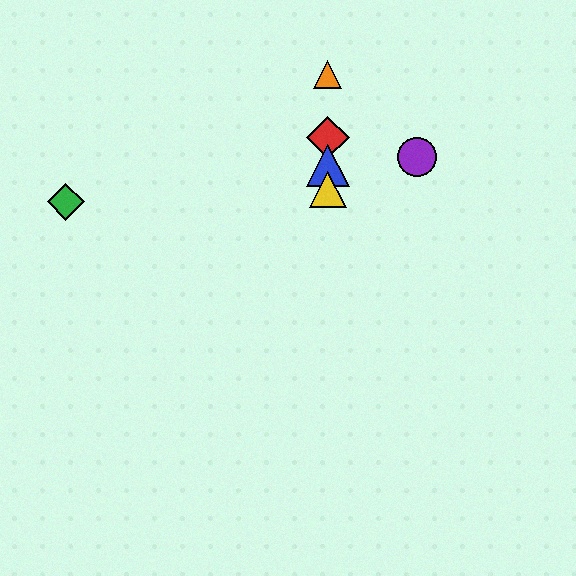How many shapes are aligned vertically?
4 shapes (the red diamond, the blue triangle, the yellow triangle, the orange triangle) are aligned vertically.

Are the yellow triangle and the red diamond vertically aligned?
Yes, both are at x≈328.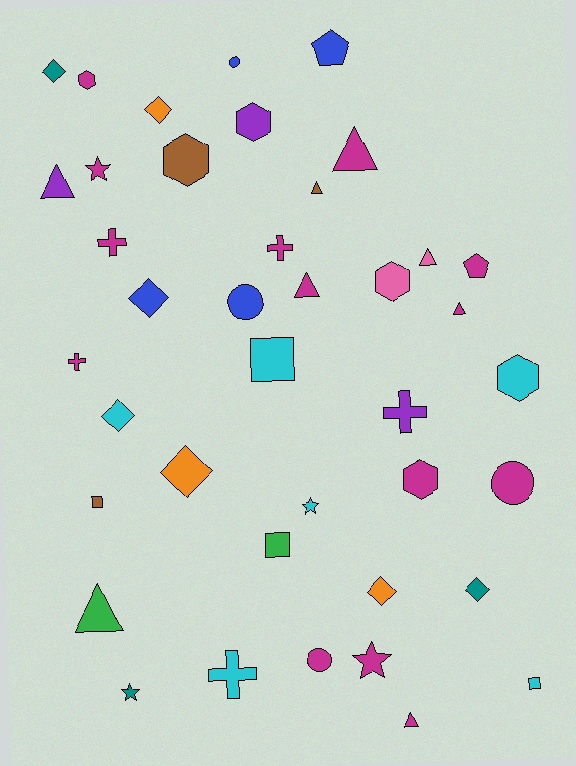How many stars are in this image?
There are 4 stars.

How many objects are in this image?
There are 40 objects.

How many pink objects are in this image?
There are 2 pink objects.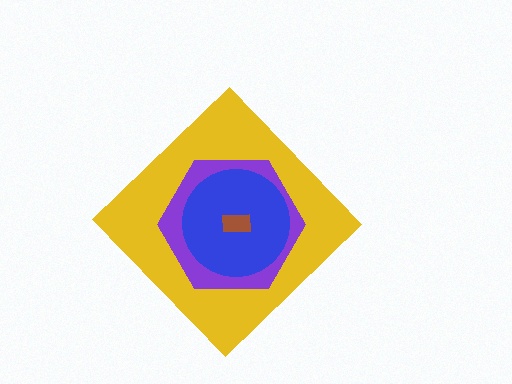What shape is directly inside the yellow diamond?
The purple hexagon.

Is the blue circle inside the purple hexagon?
Yes.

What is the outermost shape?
The yellow diamond.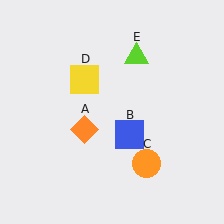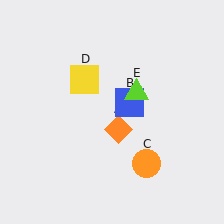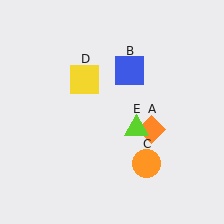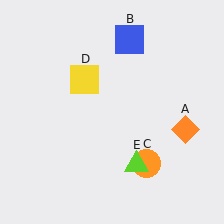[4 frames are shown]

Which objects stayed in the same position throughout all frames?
Orange circle (object C) and yellow square (object D) remained stationary.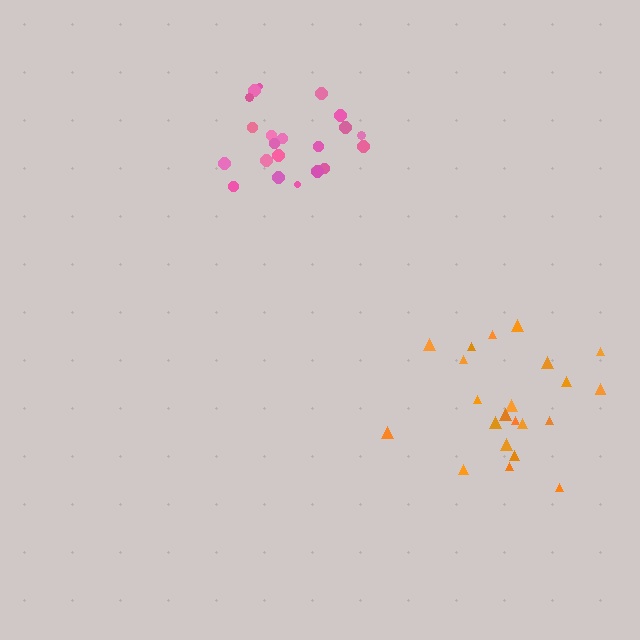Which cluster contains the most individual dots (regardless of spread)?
Orange (23).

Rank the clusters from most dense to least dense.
pink, orange.